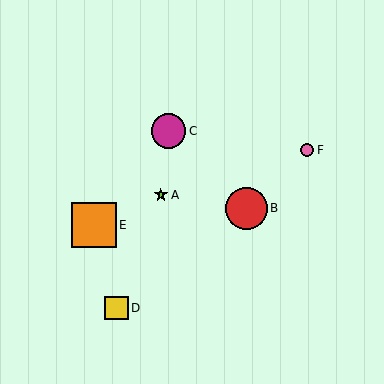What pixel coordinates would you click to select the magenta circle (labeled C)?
Click at (168, 131) to select the magenta circle C.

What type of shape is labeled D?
Shape D is a yellow square.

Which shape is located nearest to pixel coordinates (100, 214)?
The orange square (labeled E) at (94, 225) is nearest to that location.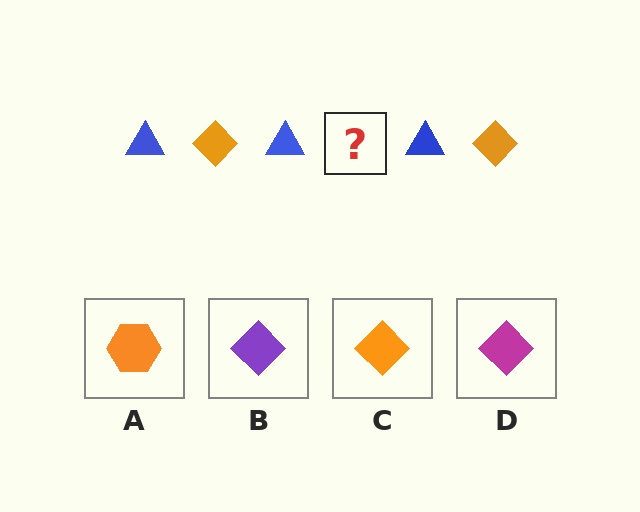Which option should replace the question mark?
Option C.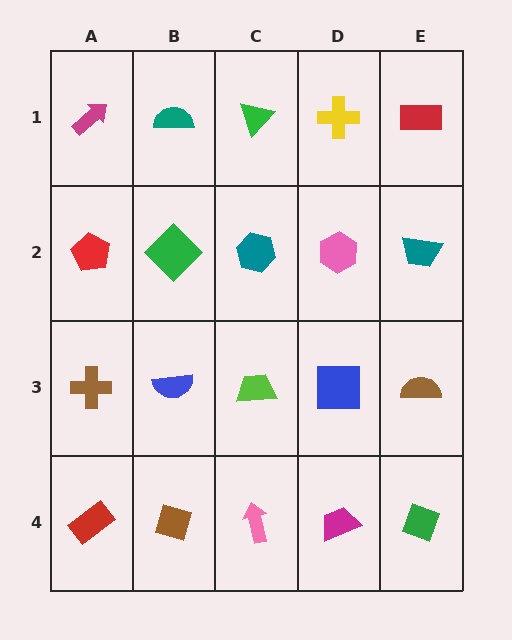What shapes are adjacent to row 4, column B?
A blue semicircle (row 3, column B), a red rectangle (row 4, column A), a pink arrow (row 4, column C).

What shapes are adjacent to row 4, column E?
A brown semicircle (row 3, column E), a magenta trapezoid (row 4, column D).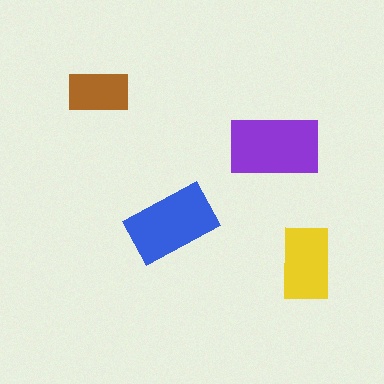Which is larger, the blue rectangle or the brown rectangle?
The blue one.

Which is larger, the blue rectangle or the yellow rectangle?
The blue one.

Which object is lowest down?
The yellow rectangle is bottommost.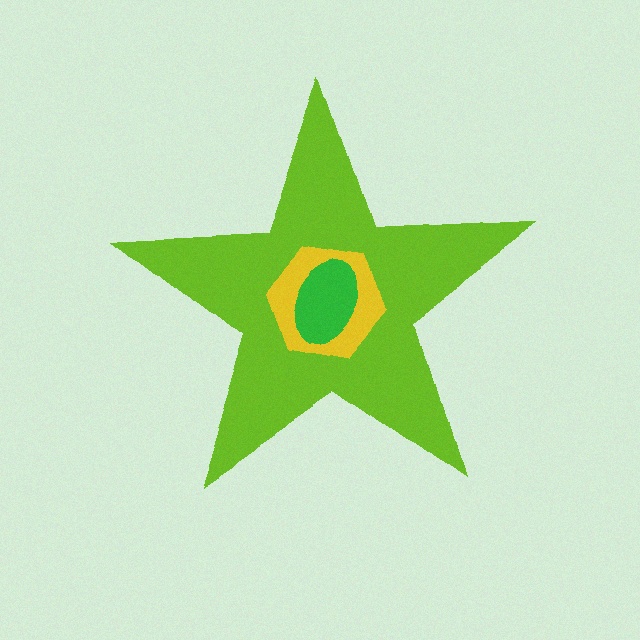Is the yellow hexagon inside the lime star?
Yes.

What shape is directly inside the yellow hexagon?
The green ellipse.